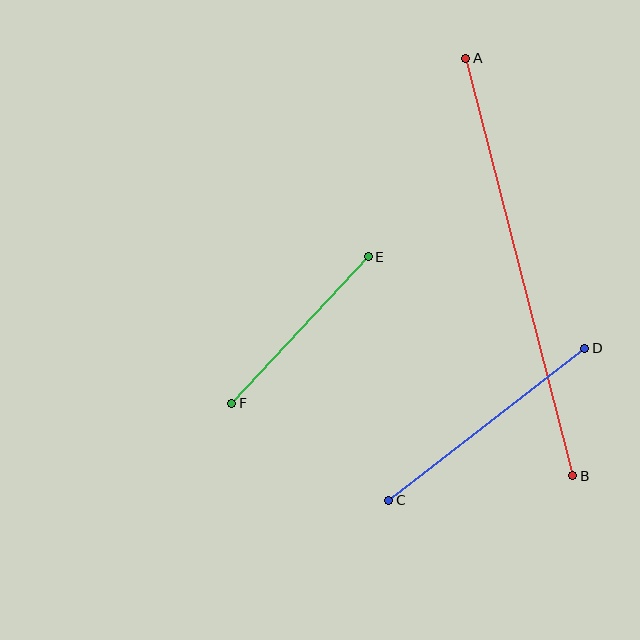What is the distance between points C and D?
The distance is approximately 248 pixels.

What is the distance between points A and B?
The distance is approximately 431 pixels.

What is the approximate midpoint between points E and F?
The midpoint is at approximately (300, 330) pixels.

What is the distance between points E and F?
The distance is approximately 200 pixels.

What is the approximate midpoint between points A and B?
The midpoint is at approximately (519, 267) pixels.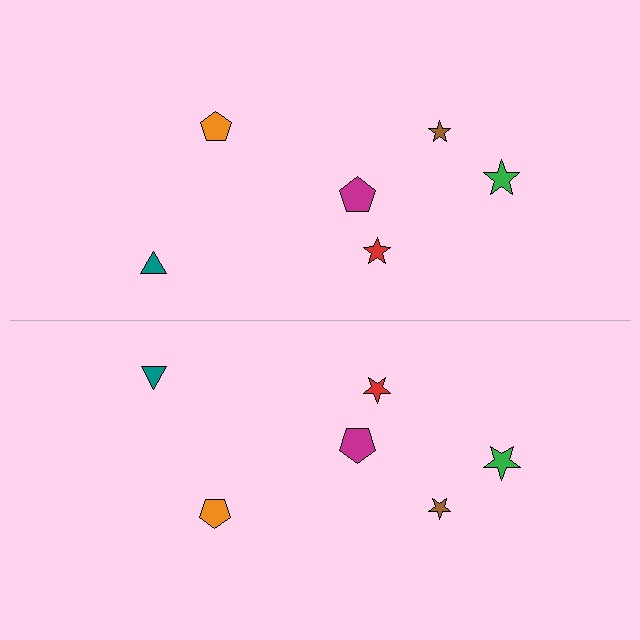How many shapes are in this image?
There are 12 shapes in this image.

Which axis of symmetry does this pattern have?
The pattern has a horizontal axis of symmetry running through the center of the image.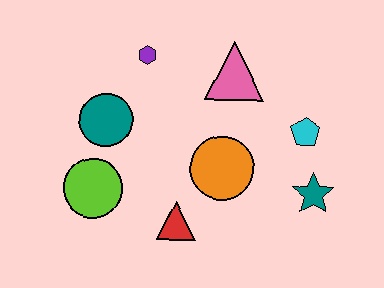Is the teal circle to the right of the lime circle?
Yes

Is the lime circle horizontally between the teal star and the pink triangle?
No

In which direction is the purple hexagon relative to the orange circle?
The purple hexagon is above the orange circle.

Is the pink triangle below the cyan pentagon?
No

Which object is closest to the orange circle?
The red triangle is closest to the orange circle.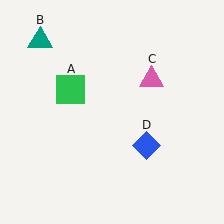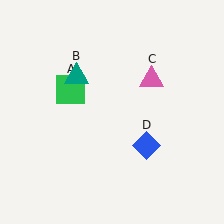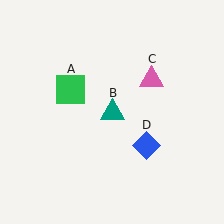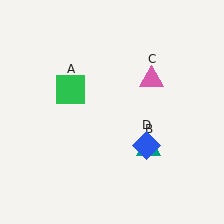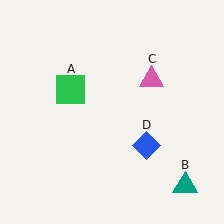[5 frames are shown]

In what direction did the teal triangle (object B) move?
The teal triangle (object B) moved down and to the right.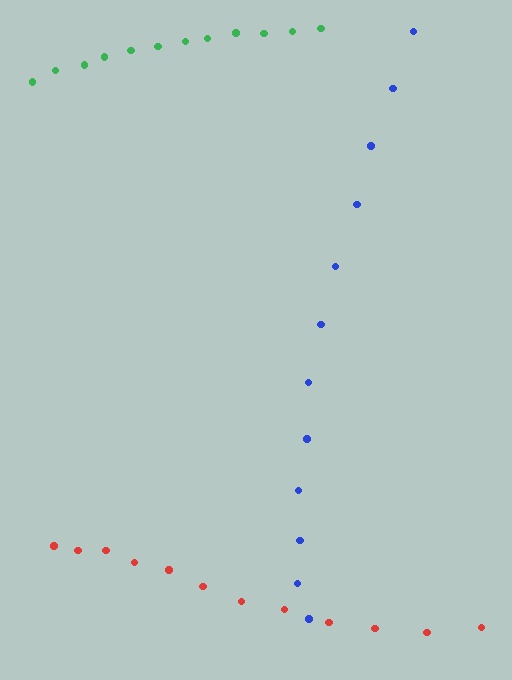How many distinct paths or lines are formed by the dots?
There are 3 distinct paths.